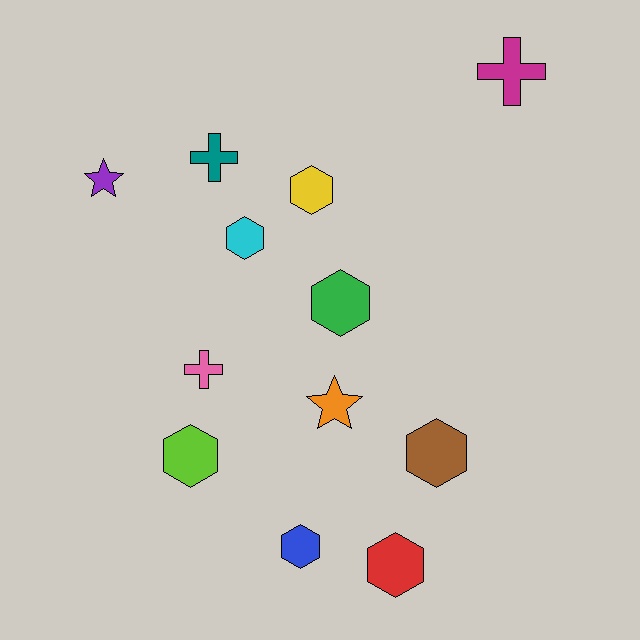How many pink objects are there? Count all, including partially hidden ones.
There is 1 pink object.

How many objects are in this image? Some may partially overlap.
There are 12 objects.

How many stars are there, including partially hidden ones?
There are 2 stars.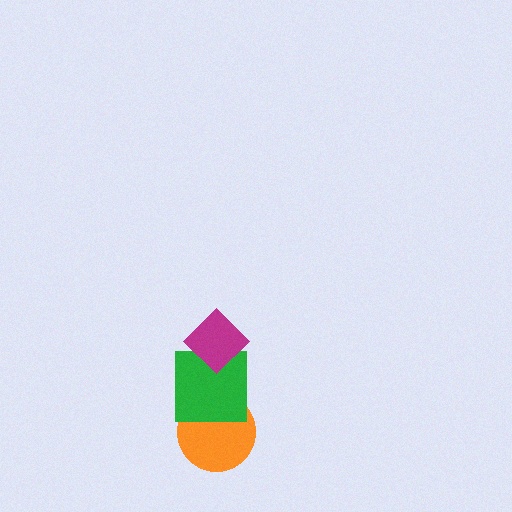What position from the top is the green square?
The green square is 2nd from the top.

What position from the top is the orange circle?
The orange circle is 3rd from the top.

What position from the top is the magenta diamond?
The magenta diamond is 1st from the top.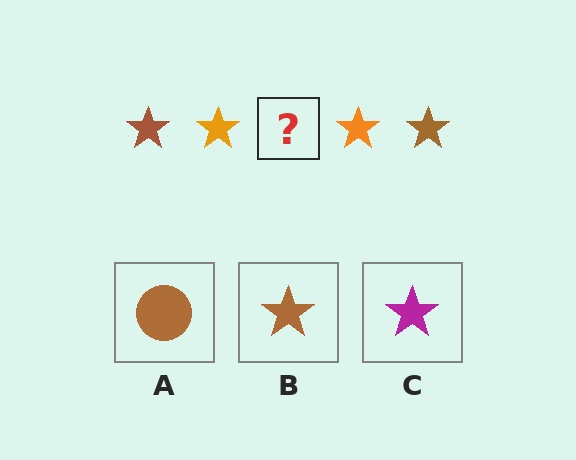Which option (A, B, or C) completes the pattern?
B.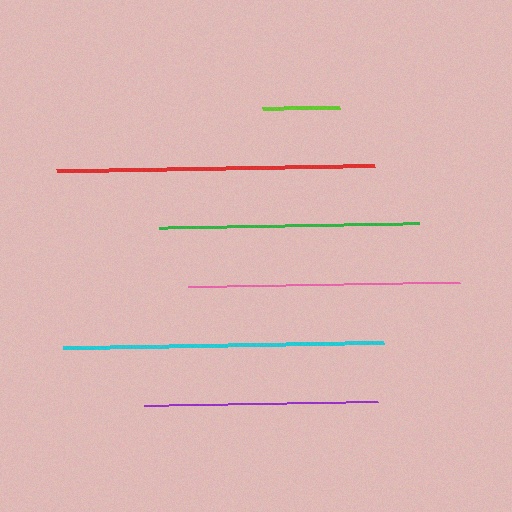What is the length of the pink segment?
The pink segment is approximately 272 pixels long.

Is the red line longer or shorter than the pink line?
The red line is longer than the pink line.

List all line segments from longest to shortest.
From longest to shortest: cyan, red, pink, green, purple, lime.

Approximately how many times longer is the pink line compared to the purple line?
The pink line is approximately 1.2 times the length of the purple line.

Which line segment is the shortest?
The lime line is the shortest at approximately 76 pixels.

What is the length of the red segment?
The red segment is approximately 318 pixels long.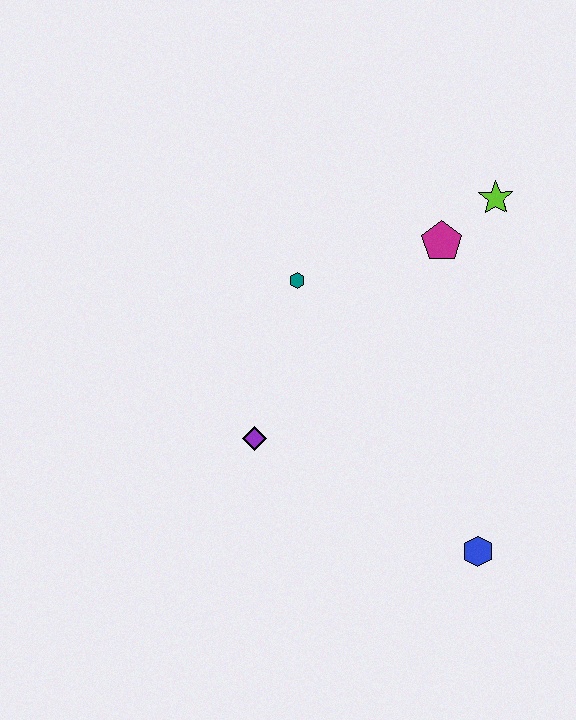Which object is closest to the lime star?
The magenta pentagon is closest to the lime star.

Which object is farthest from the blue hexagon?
The lime star is farthest from the blue hexagon.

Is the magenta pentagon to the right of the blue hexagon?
No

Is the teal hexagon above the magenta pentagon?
No